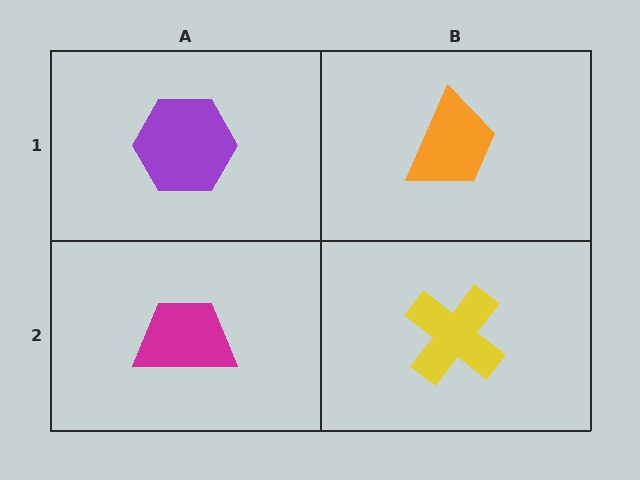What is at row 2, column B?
A yellow cross.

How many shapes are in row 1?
2 shapes.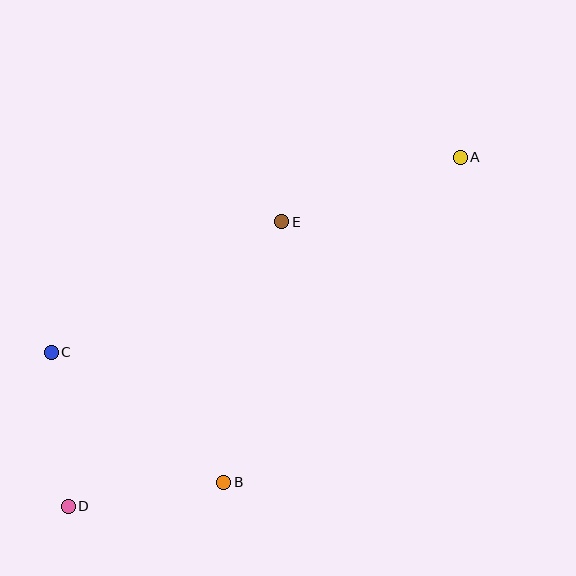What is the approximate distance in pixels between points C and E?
The distance between C and E is approximately 265 pixels.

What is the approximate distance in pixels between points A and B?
The distance between A and B is approximately 402 pixels.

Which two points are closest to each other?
Points C and D are closest to each other.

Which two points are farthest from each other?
Points A and D are farthest from each other.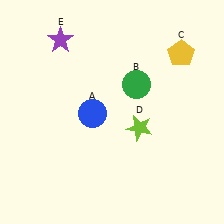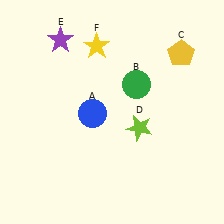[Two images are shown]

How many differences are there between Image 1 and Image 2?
There is 1 difference between the two images.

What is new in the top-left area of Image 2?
A yellow star (F) was added in the top-left area of Image 2.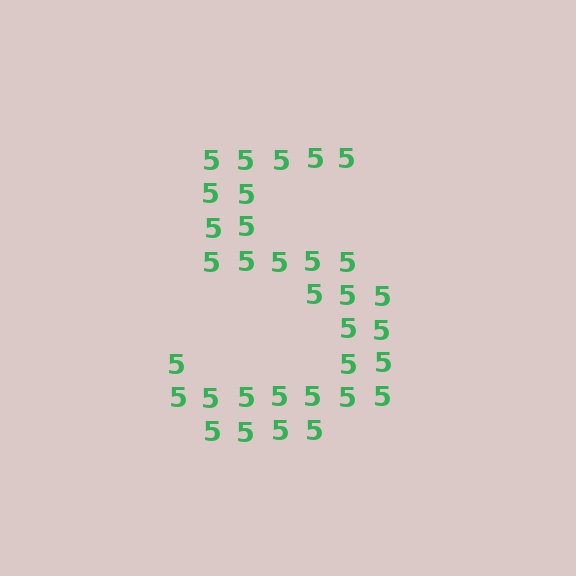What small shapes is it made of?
It is made of small digit 5's.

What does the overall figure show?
The overall figure shows the digit 5.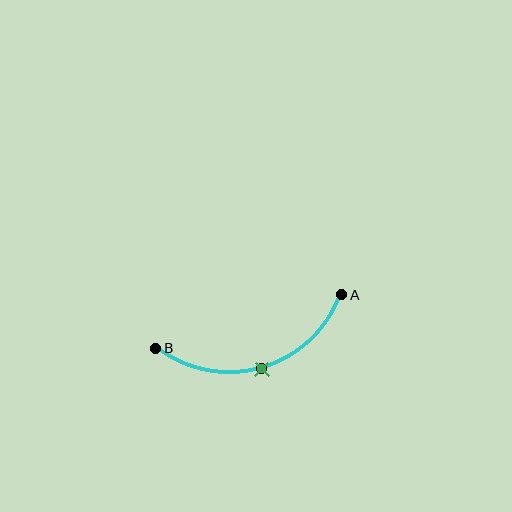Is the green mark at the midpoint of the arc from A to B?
Yes. The green mark lies on the arc at equal arc-length from both A and B — it is the arc midpoint.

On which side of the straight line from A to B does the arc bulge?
The arc bulges below the straight line connecting A and B.